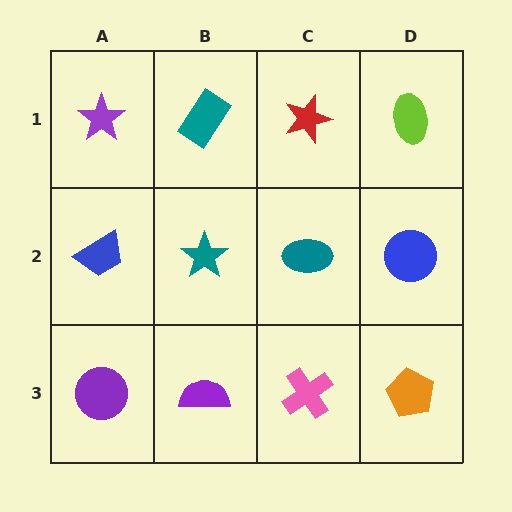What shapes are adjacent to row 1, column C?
A teal ellipse (row 2, column C), a teal rectangle (row 1, column B), a lime ellipse (row 1, column D).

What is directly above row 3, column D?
A blue circle.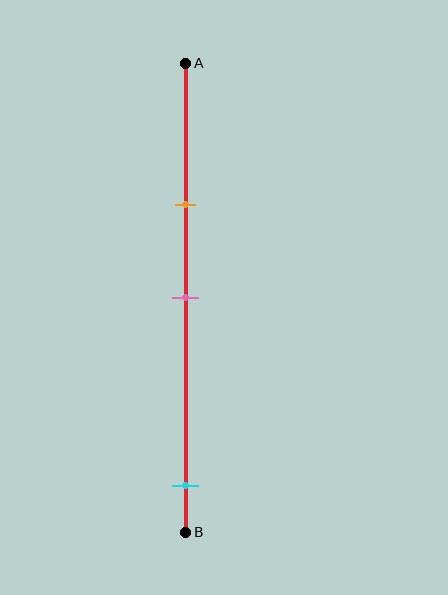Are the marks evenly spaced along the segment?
No, the marks are not evenly spaced.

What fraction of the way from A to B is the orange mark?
The orange mark is approximately 30% (0.3) of the way from A to B.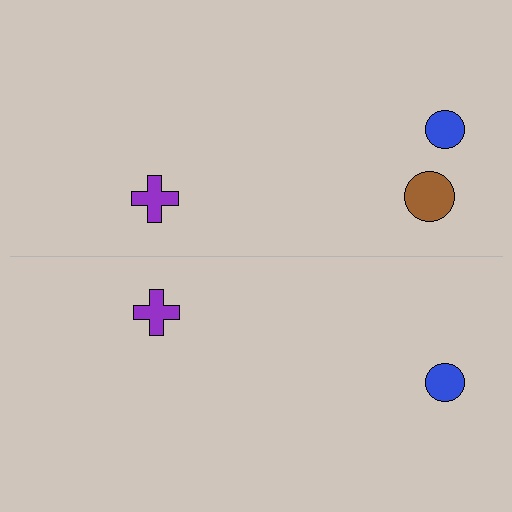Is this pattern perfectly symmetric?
No, the pattern is not perfectly symmetric. A brown circle is missing from the bottom side.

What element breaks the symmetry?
A brown circle is missing from the bottom side.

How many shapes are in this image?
There are 5 shapes in this image.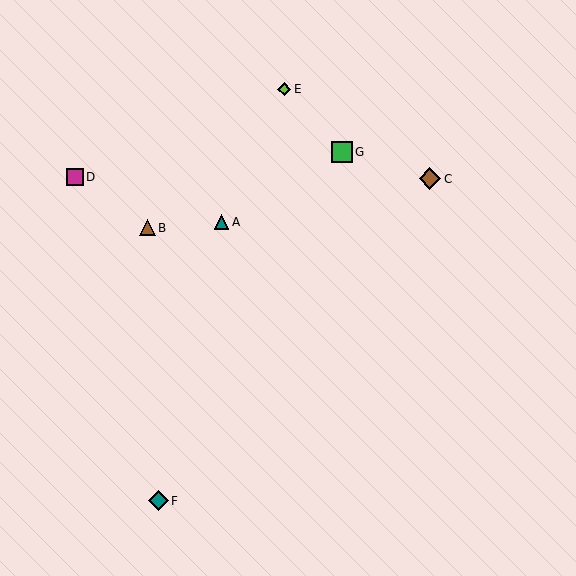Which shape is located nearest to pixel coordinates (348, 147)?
The green square (labeled G) at (342, 152) is nearest to that location.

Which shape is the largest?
The brown diamond (labeled C) is the largest.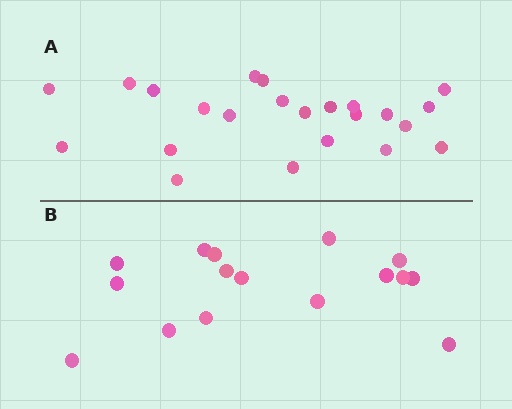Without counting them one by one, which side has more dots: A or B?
Region A (the top region) has more dots.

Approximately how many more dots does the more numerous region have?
Region A has roughly 8 or so more dots than region B.